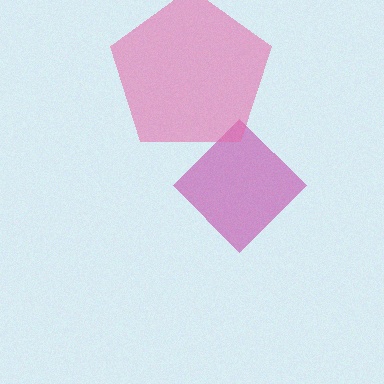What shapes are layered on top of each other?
The layered shapes are: a magenta diamond, a pink pentagon.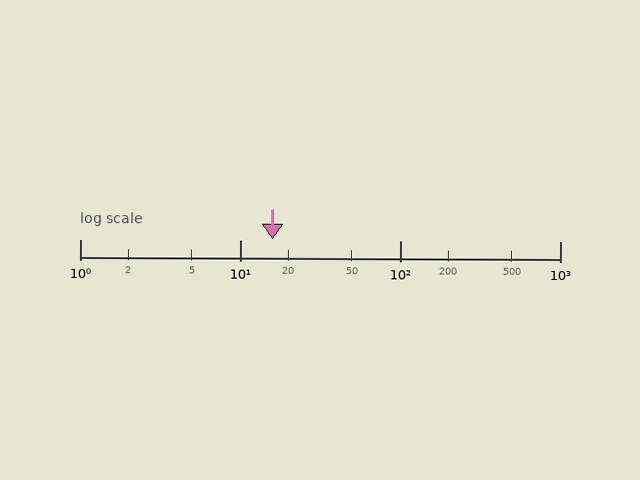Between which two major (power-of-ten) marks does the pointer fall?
The pointer is between 10 and 100.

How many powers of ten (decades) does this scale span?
The scale spans 3 decades, from 1 to 1000.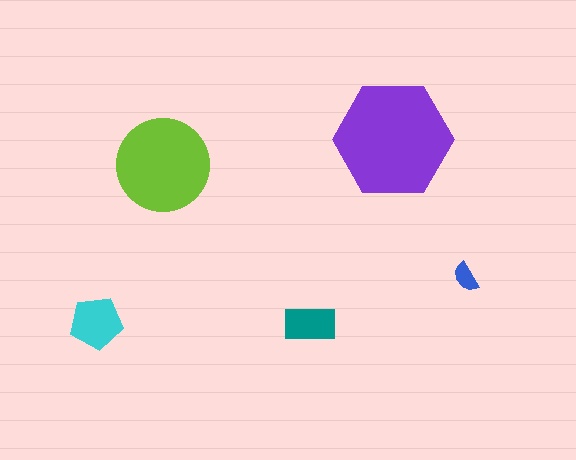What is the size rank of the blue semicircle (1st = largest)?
5th.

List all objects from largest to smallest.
The purple hexagon, the lime circle, the cyan pentagon, the teal rectangle, the blue semicircle.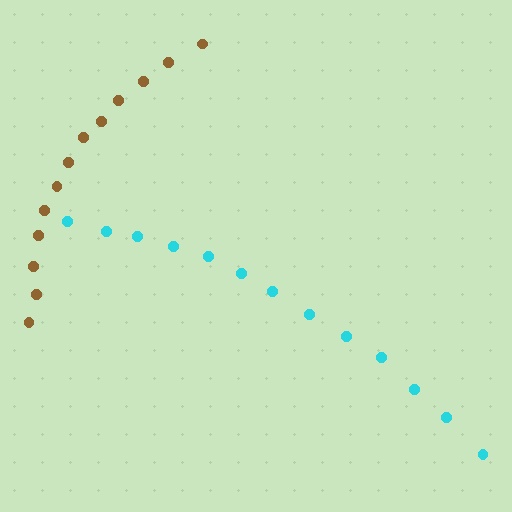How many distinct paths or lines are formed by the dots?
There are 2 distinct paths.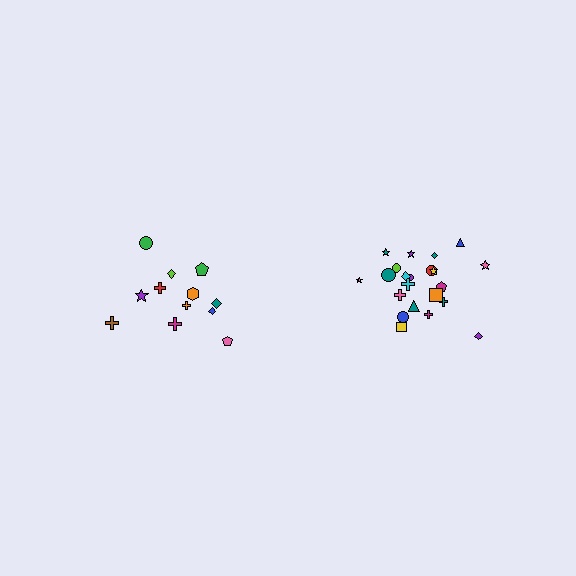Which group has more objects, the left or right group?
The right group.